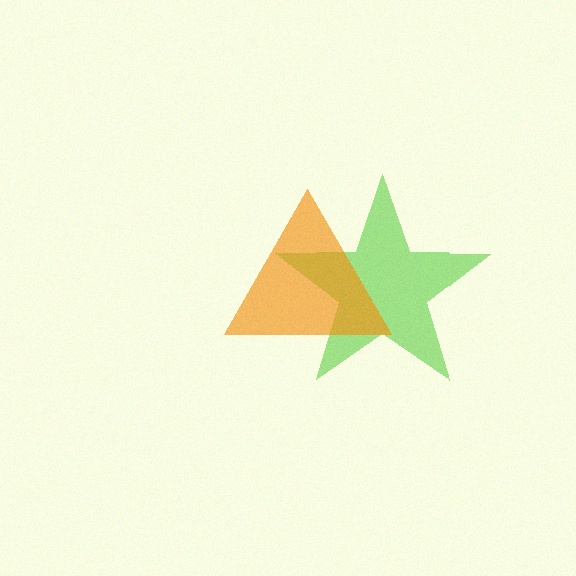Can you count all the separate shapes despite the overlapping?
Yes, there are 2 separate shapes.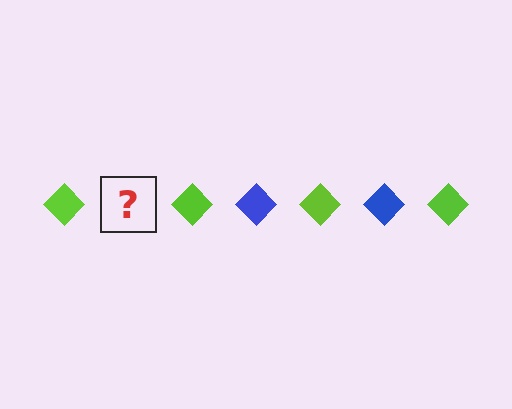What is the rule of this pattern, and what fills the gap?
The rule is that the pattern cycles through lime, blue diamonds. The gap should be filled with a blue diamond.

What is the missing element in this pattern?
The missing element is a blue diamond.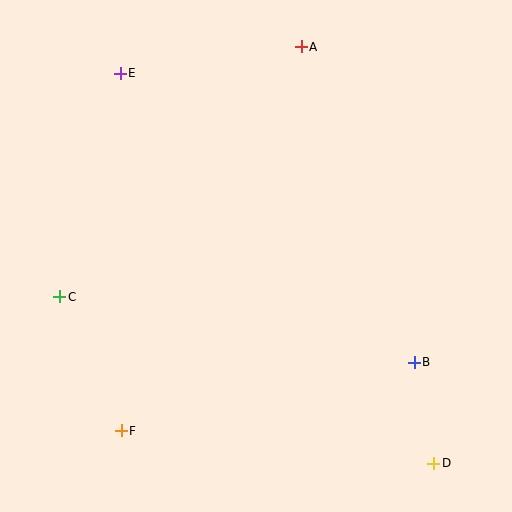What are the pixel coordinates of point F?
Point F is at (121, 431).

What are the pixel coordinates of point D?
Point D is at (434, 463).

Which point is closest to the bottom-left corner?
Point F is closest to the bottom-left corner.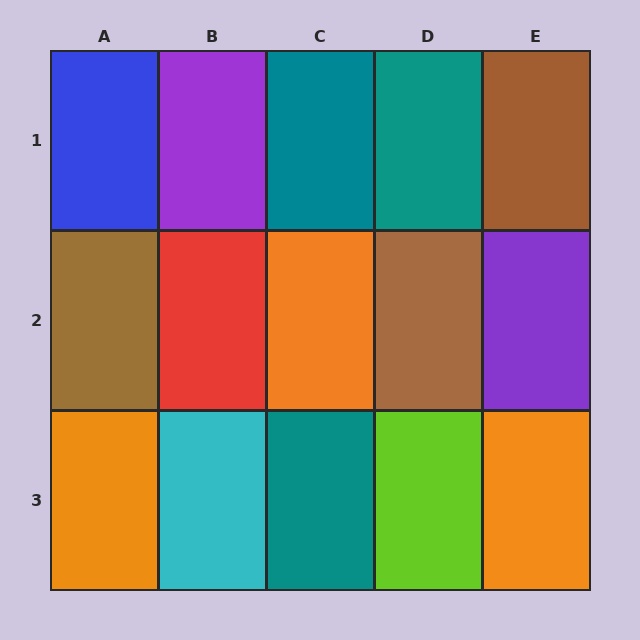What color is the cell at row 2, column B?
Red.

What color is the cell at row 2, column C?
Orange.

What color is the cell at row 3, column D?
Lime.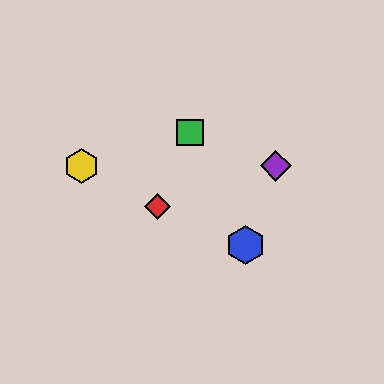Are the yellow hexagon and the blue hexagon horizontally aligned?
No, the yellow hexagon is at y≈166 and the blue hexagon is at y≈245.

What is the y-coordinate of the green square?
The green square is at y≈133.